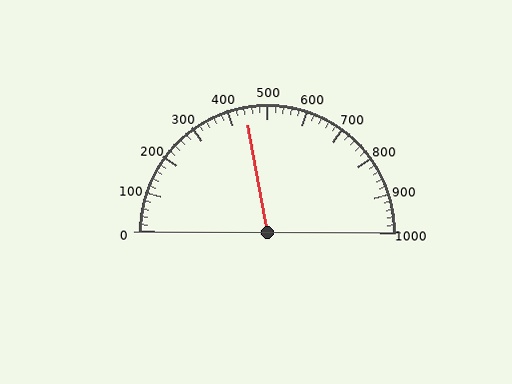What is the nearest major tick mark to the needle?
The nearest major tick mark is 400.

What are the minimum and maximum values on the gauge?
The gauge ranges from 0 to 1000.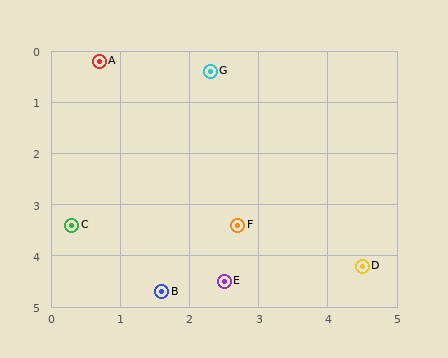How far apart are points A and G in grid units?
Points A and G are about 1.6 grid units apart.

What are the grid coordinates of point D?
Point D is at approximately (4.5, 4.2).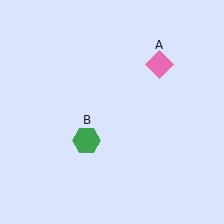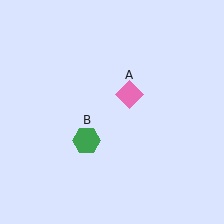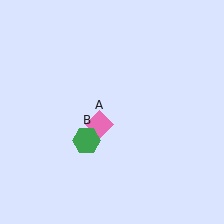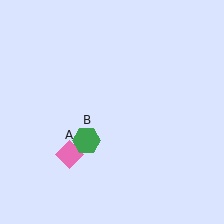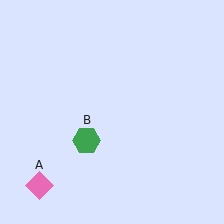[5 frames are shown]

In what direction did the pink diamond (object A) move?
The pink diamond (object A) moved down and to the left.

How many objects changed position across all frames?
1 object changed position: pink diamond (object A).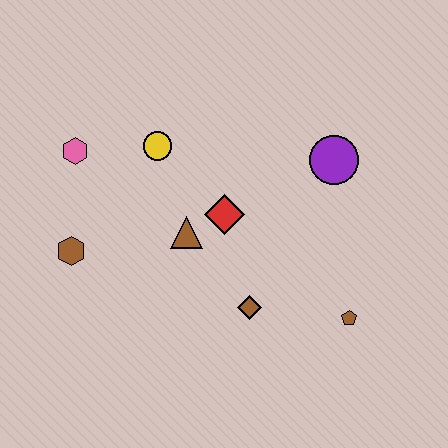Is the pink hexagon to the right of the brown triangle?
No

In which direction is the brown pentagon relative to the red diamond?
The brown pentagon is to the right of the red diamond.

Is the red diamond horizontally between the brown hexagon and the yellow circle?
No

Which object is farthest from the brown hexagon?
The brown pentagon is farthest from the brown hexagon.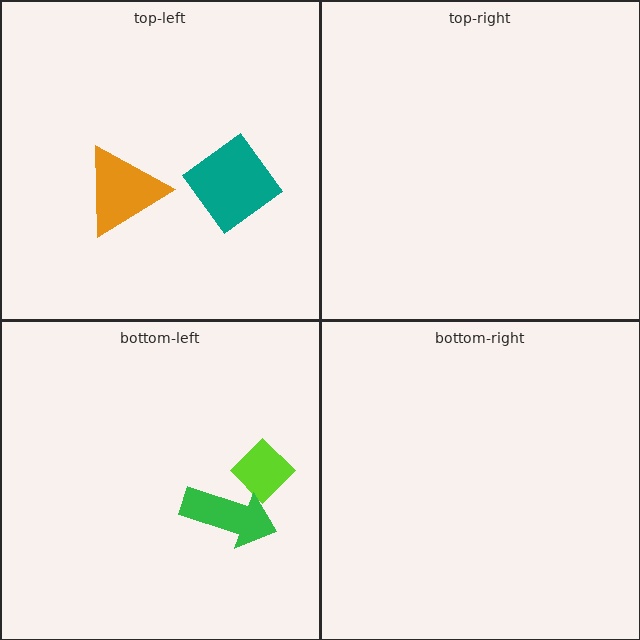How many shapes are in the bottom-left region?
2.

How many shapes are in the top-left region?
2.